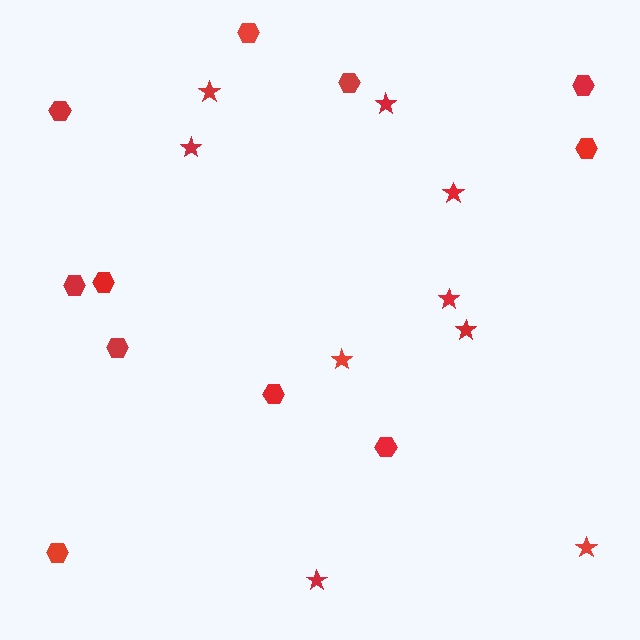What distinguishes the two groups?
There are 2 groups: one group of stars (9) and one group of hexagons (11).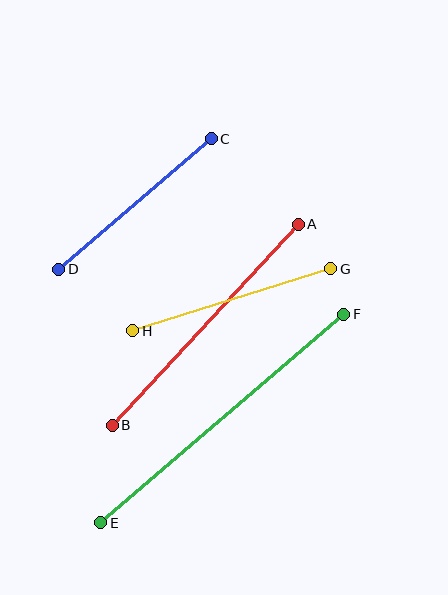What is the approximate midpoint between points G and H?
The midpoint is at approximately (232, 300) pixels.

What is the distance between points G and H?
The distance is approximately 208 pixels.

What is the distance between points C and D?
The distance is approximately 201 pixels.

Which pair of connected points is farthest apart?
Points E and F are farthest apart.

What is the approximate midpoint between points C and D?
The midpoint is at approximately (135, 204) pixels.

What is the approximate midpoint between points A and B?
The midpoint is at approximately (205, 325) pixels.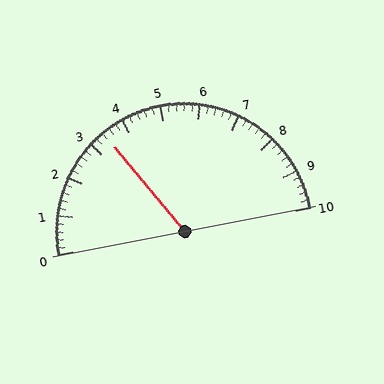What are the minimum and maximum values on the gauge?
The gauge ranges from 0 to 10.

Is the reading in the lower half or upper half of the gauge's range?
The reading is in the lower half of the range (0 to 10).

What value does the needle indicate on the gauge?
The needle indicates approximately 3.4.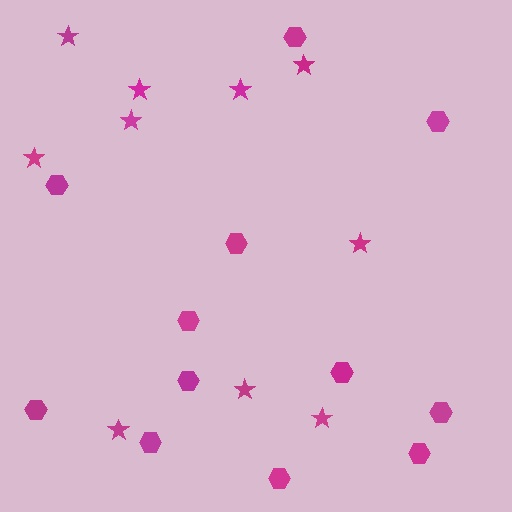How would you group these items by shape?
There are 2 groups: one group of hexagons (12) and one group of stars (10).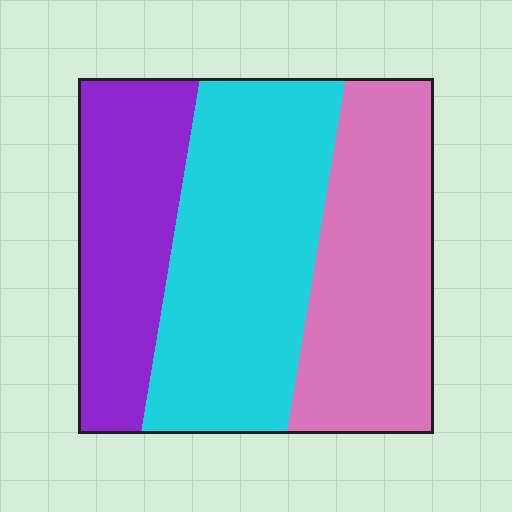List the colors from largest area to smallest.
From largest to smallest: cyan, pink, purple.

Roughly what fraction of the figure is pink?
Pink takes up about one third (1/3) of the figure.